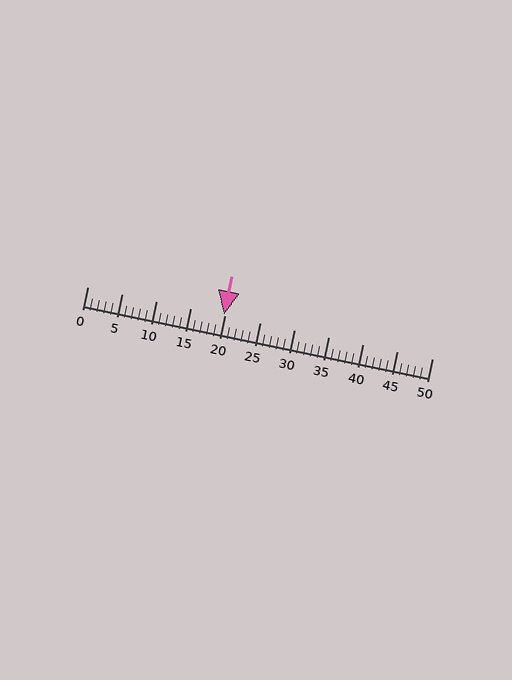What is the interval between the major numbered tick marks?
The major tick marks are spaced 5 units apart.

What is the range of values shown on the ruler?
The ruler shows values from 0 to 50.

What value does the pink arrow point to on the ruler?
The pink arrow points to approximately 20.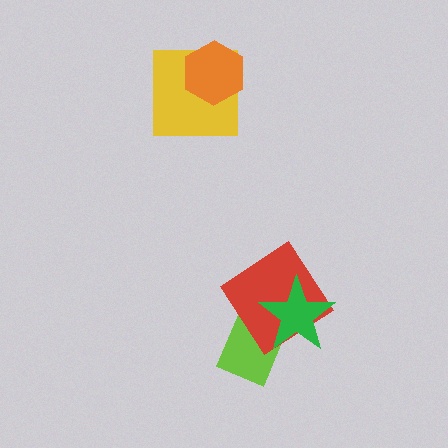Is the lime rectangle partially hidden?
Yes, it is partially covered by another shape.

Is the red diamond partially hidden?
Yes, it is partially covered by another shape.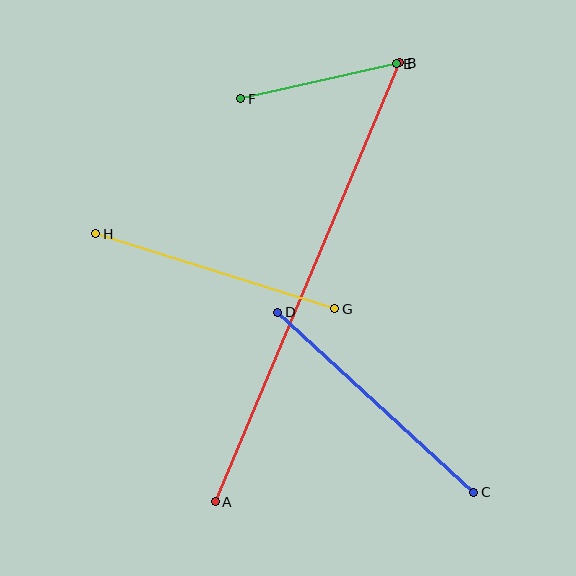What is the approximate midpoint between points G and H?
The midpoint is at approximately (215, 271) pixels.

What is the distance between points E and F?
The distance is approximately 159 pixels.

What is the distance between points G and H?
The distance is approximately 250 pixels.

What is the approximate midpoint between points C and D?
The midpoint is at approximately (376, 402) pixels.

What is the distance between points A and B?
The distance is approximately 476 pixels.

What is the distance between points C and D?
The distance is approximately 266 pixels.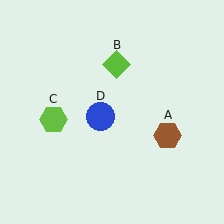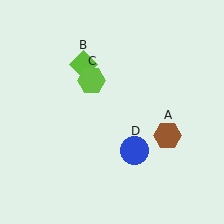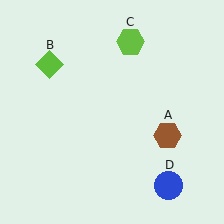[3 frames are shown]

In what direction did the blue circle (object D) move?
The blue circle (object D) moved down and to the right.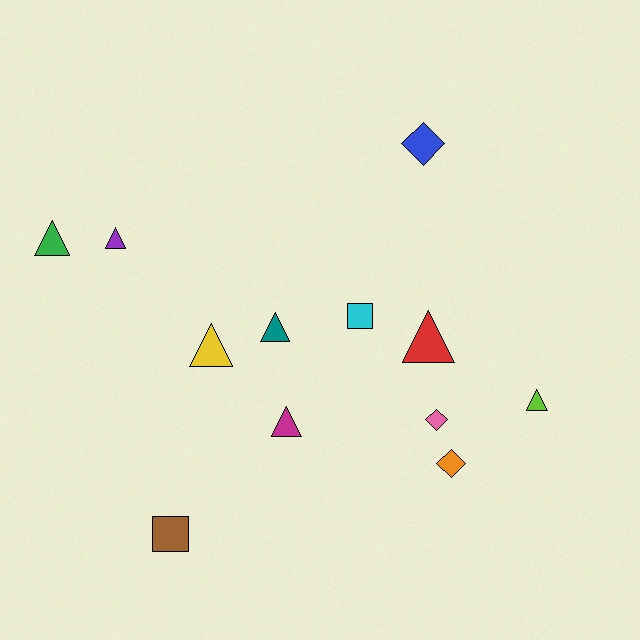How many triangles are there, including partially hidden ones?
There are 7 triangles.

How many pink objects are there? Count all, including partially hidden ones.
There is 1 pink object.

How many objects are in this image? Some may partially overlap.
There are 12 objects.